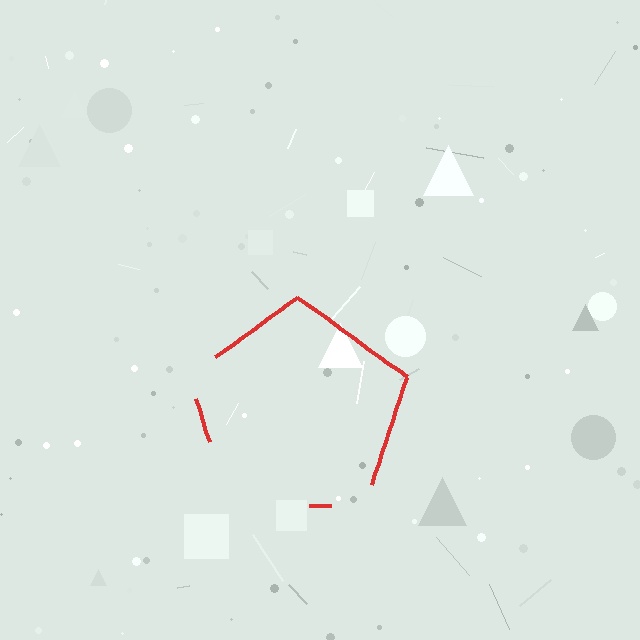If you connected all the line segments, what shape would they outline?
They would outline a pentagon.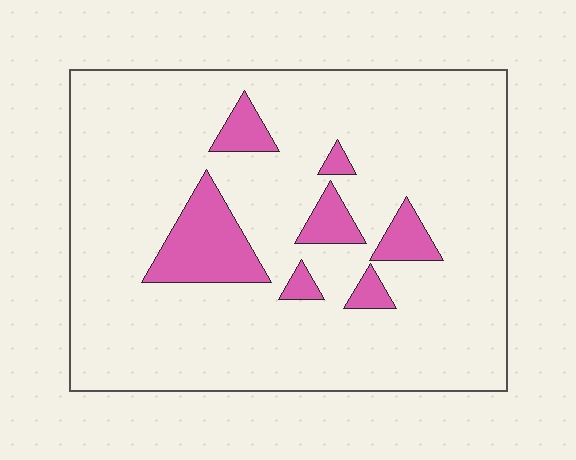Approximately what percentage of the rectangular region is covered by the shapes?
Approximately 10%.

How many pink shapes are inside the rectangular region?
7.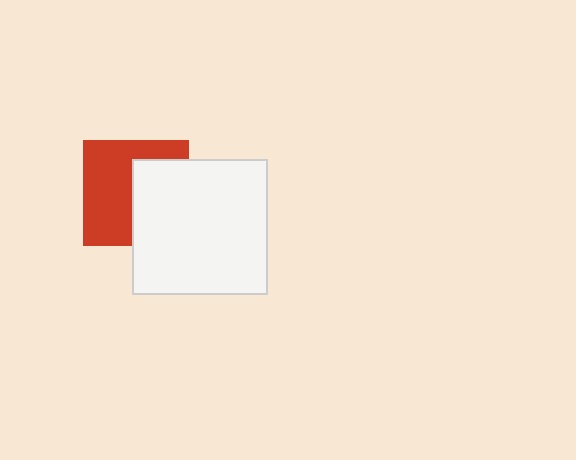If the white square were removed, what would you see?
You would see the complete red square.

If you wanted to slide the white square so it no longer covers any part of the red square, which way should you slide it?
Slide it right — that is the most direct way to separate the two shapes.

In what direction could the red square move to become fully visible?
The red square could move left. That would shift it out from behind the white square entirely.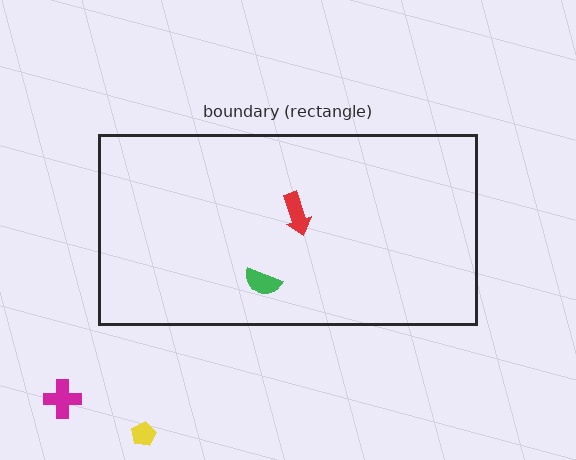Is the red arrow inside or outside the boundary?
Inside.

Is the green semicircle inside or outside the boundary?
Inside.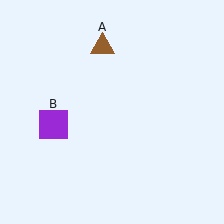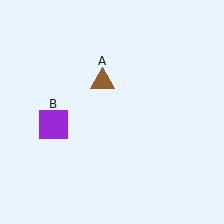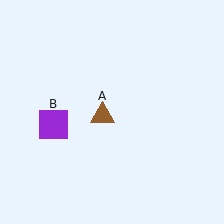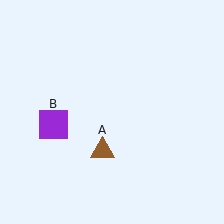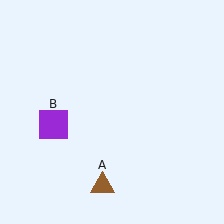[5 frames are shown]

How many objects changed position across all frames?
1 object changed position: brown triangle (object A).